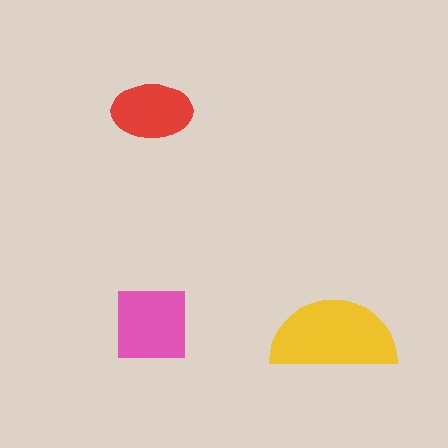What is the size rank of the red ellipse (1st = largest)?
3rd.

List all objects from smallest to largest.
The red ellipse, the pink square, the yellow semicircle.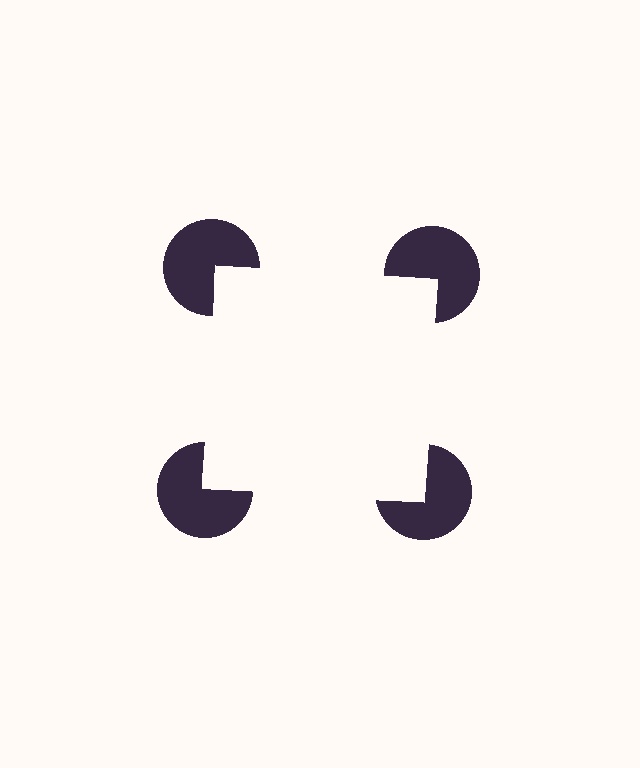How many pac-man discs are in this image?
There are 4 — one at each vertex of the illusory square.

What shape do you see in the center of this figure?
An illusory square — its edges are inferred from the aligned wedge cuts in the pac-man discs, not physically drawn.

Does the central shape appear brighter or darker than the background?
It typically appears slightly brighter than the background, even though no actual brightness change is drawn.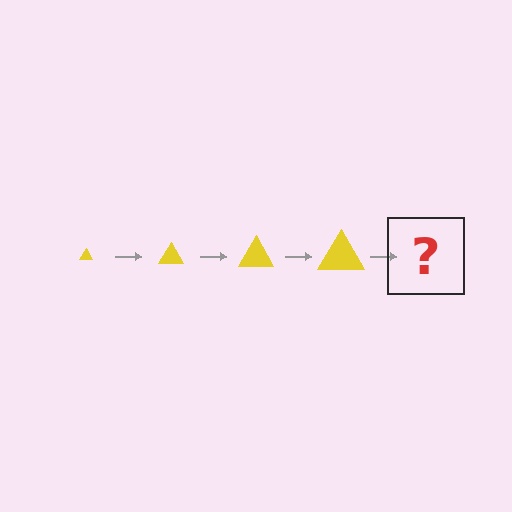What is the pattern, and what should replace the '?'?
The pattern is that the triangle gets progressively larger each step. The '?' should be a yellow triangle, larger than the previous one.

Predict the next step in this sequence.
The next step is a yellow triangle, larger than the previous one.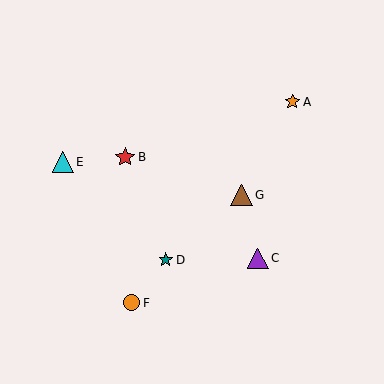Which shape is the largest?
The brown triangle (labeled G) is the largest.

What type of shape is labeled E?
Shape E is a cyan triangle.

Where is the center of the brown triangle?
The center of the brown triangle is at (241, 195).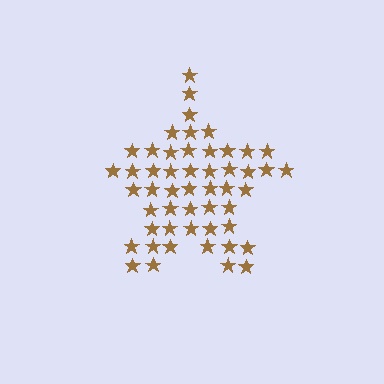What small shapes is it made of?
It is made of small stars.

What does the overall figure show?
The overall figure shows a star.